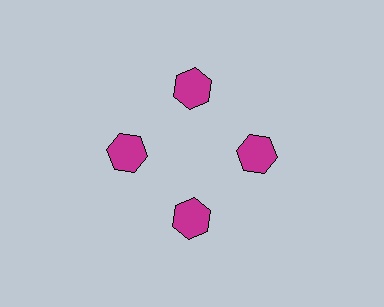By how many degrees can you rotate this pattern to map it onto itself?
The pattern maps onto itself every 90 degrees of rotation.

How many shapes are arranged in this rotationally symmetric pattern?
There are 4 shapes, arranged in 4 groups of 1.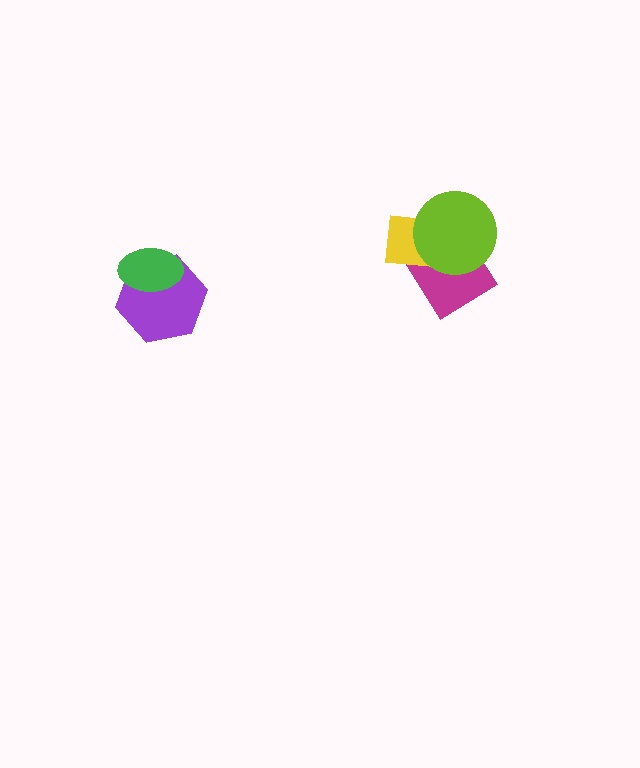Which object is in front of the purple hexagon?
The green ellipse is in front of the purple hexagon.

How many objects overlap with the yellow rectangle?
2 objects overlap with the yellow rectangle.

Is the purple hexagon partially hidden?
Yes, it is partially covered by another shape.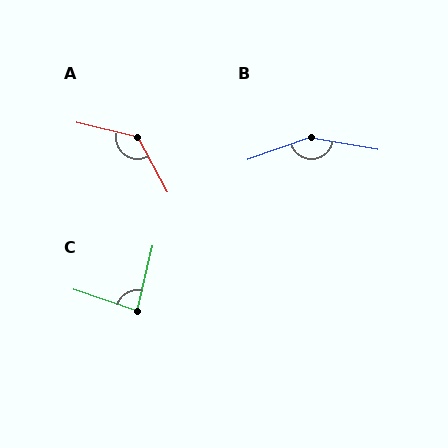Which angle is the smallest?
C, at approximately 84 degrees.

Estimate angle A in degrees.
Approximately 132 degrees.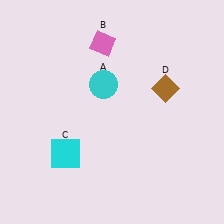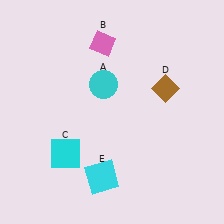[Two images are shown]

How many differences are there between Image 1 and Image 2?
There is 1 difference between the two images.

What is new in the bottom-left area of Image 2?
A cyan square (E) was added in the bottom-left area of Image 2.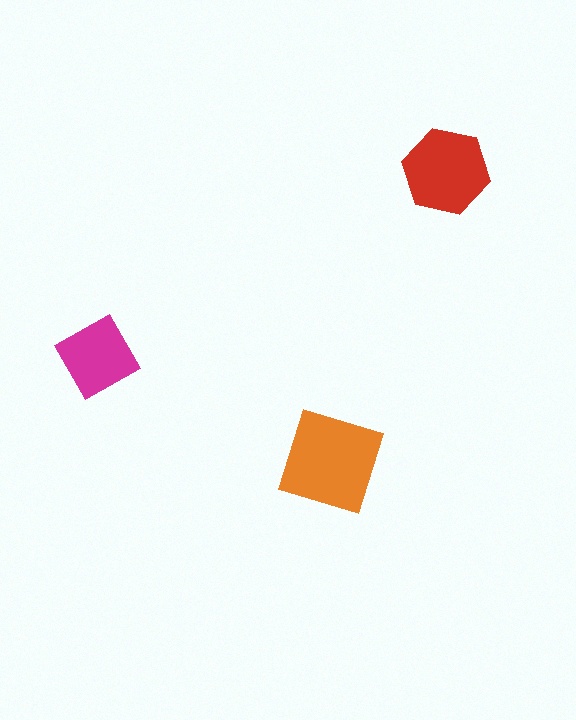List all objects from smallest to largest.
The magenta diamond, the red hexagon, the orange square.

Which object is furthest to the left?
The magenta diamond is leftmost.